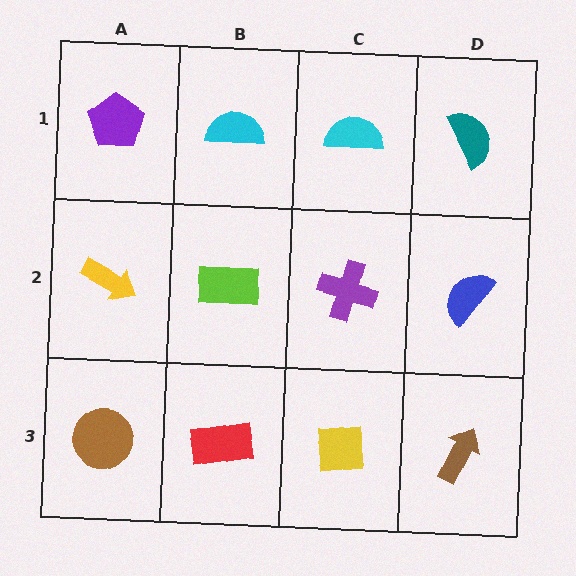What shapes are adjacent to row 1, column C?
A purple cross (row 2, column C), a cyan semicircle (row 1, column B), a teal semicircle (row 1, column D).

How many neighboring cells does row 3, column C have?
3.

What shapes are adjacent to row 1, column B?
A lime rectangle (row 2, column B), a purple pentagon (row 1, column A), a cyan semicircle (row 1, column C).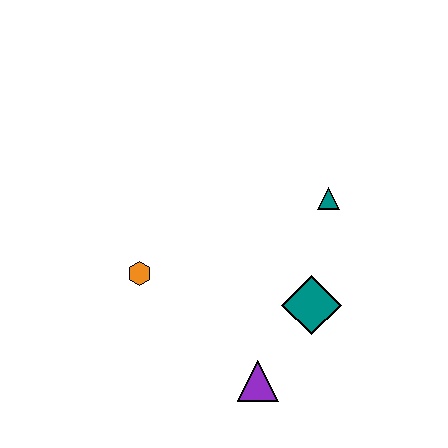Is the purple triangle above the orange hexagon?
No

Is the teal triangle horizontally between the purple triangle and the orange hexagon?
No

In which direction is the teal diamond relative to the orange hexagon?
The teal diamond is to the right of the orange hexagon.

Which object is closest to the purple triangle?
The teal diamond is closest to the purple triangle.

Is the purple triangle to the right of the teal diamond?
No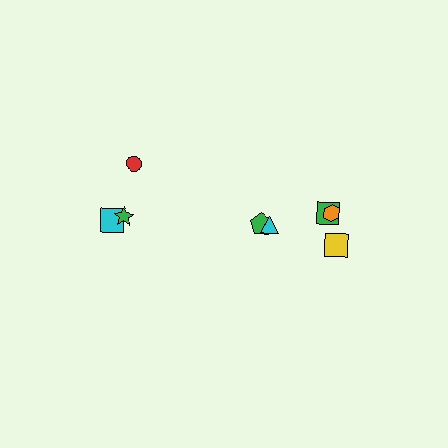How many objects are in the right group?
There are 5 objects.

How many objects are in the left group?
There are 3 objects.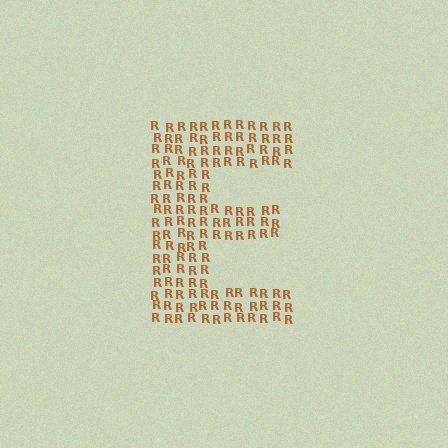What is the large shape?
The large shape is the letter E.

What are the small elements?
The small elements are letter R's.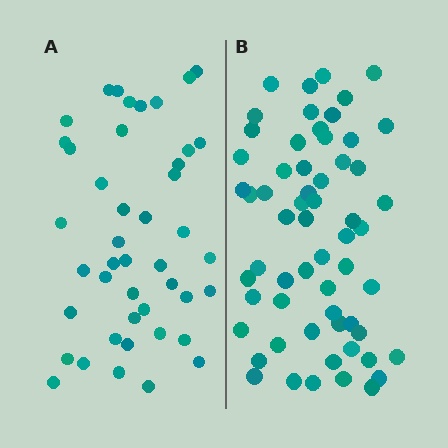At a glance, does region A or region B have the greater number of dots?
Region B (the right region) has more dots.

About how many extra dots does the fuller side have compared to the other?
Region B has approximately 15 more dots than region A.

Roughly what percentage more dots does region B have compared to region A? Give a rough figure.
About 35% more.